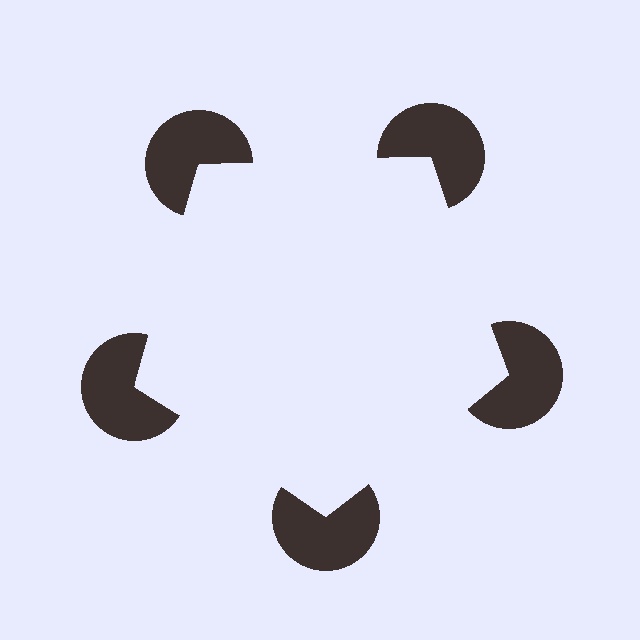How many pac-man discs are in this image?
There are 5 — one at each vertex of the illusory pentagon.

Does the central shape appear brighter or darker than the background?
It typically appears slightly brighter than the background, even though no actual brightness change is drawn.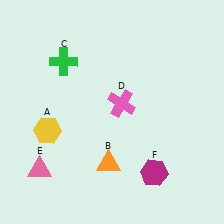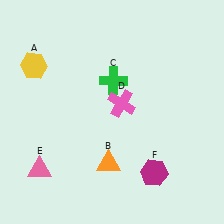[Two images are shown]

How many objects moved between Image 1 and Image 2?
2 objects moved between the two images.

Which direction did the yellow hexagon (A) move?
The yellow hexagon (A) moved up.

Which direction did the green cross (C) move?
The green cross (C) moved right.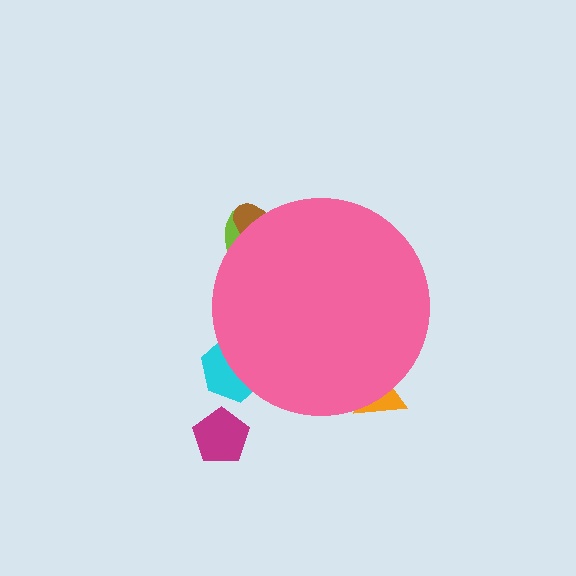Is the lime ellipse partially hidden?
Yes, the lime ellipse is partially hidden behind the pink circle.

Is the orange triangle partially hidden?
Yes, the orange triangle is partially hidden behind the pink circle.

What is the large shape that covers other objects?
A pink circle.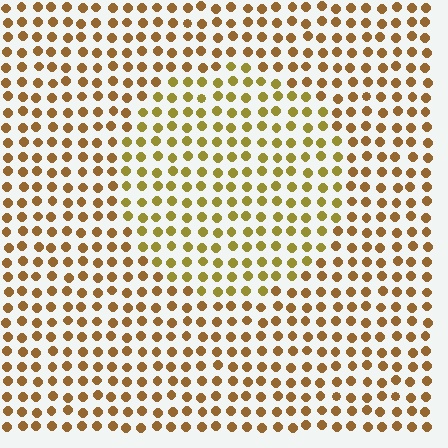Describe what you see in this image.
The image is filled with small brown elements in a uniform arrangement. A circle-shaped region is visible where the elements are tinted to a slightly different hue, forming a subtle color boundary.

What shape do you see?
I see a circle.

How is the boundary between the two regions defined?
The boundary is defined purely by a slight shift in hue (about 25 degrees). Spacing, size, and orientation are identical on both sides.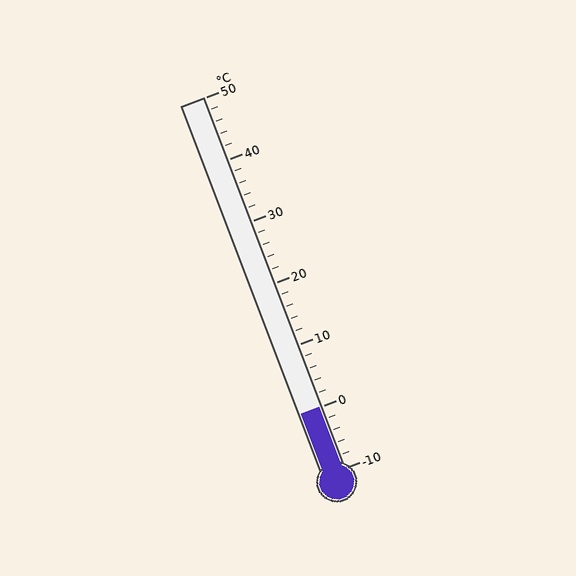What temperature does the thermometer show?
The thermometer shows approximately 0°C.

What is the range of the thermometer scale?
The thermometer scale ranges from -10°C to 50°C.